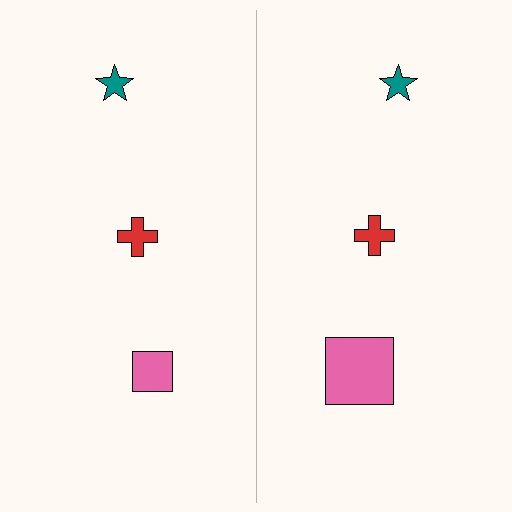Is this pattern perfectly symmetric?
No, the pattern is not perfectly symmetric. The pink square on the right side has a different size than its mirror counterpart.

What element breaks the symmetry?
The pink square on the right side has a different size than its mirror counterpart.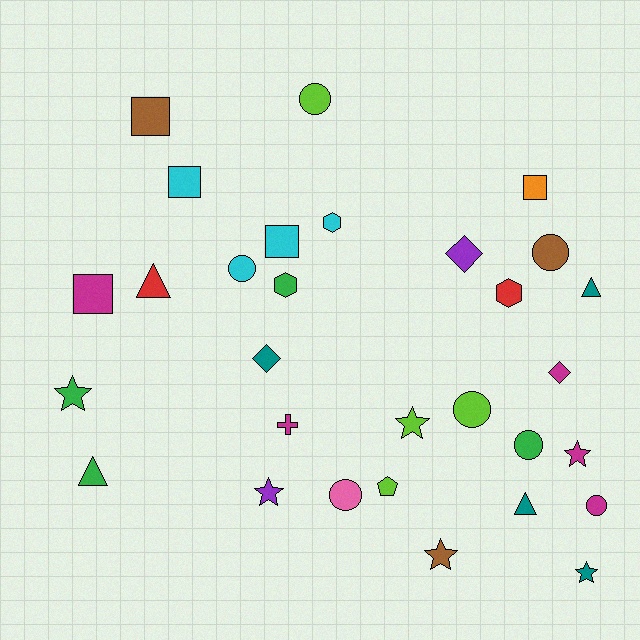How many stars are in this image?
There are 6 stars.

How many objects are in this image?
There are 30 objects.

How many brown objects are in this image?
There are 3 brown objects.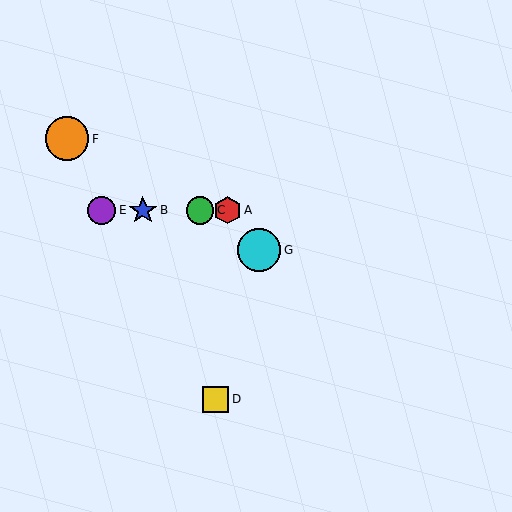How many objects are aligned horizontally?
4 objects (A, B, C, E) are aligned horizontally.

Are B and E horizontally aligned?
Yes, both are at y≈210.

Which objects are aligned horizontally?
Objects A, B, C, E are aligned horizontally.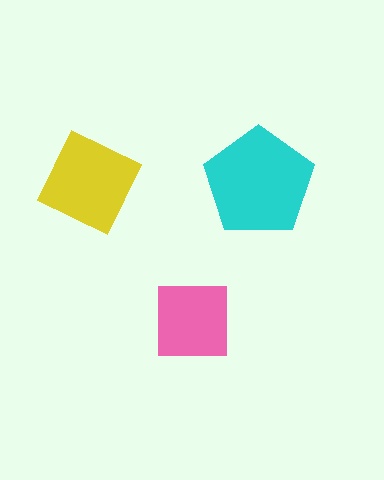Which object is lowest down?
The pink square is bottommost.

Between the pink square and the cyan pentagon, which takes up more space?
The cyan pentagon.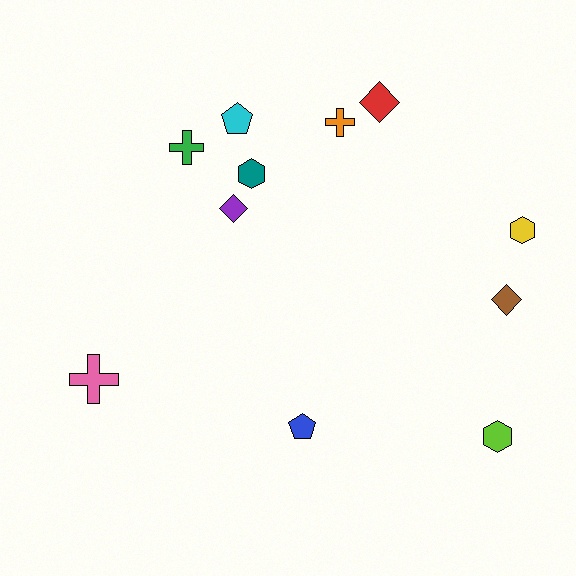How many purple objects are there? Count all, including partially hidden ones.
There is 1 purple object.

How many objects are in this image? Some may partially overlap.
There are 11 objects.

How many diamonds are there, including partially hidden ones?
There are 3 diamonds.